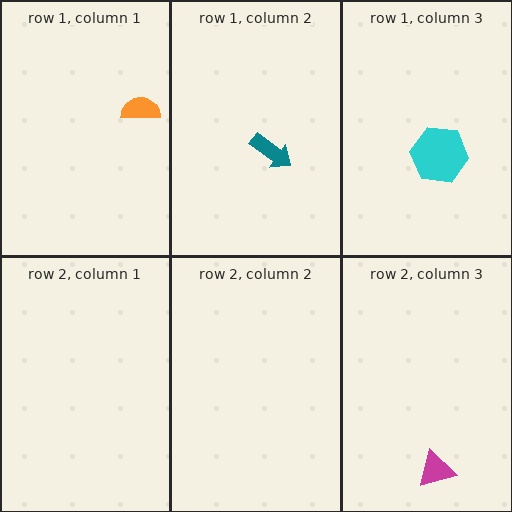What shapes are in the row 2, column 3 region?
The magenta triangle.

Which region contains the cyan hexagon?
The row 1, column 3 region.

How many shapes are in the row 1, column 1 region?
1.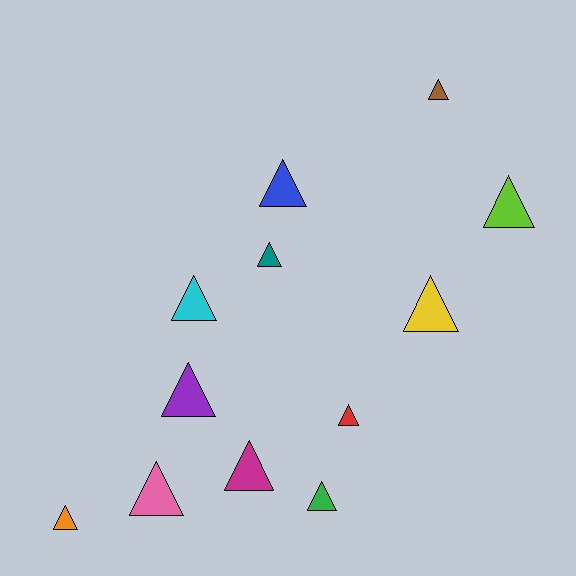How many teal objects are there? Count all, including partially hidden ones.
There is 1 teal object.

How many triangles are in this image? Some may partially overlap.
There are 12 triangles.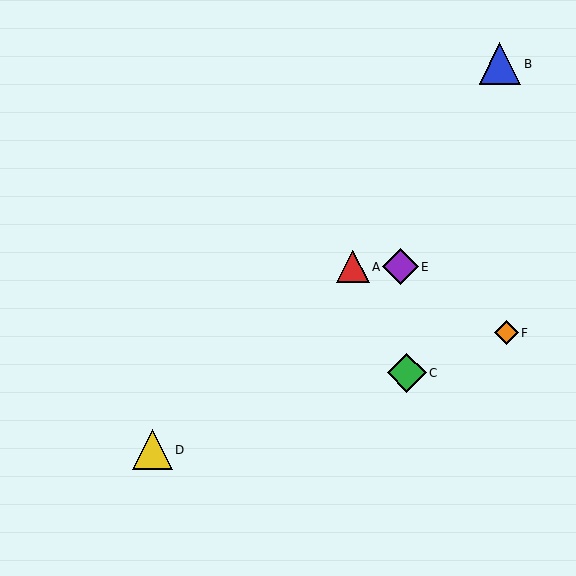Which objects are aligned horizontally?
Objects A, E are aligned horizontally.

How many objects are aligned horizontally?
2 objects (A, E) are aligned horizontally.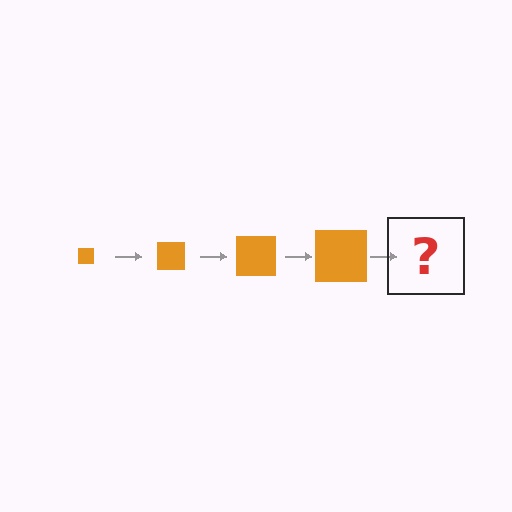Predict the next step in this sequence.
The next step is an orange square, larger than the previous one.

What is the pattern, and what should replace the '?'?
The pattern is that the square gets progressively larger each step. The '?' should be an orange square, larger than the previous one.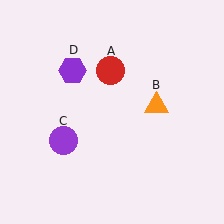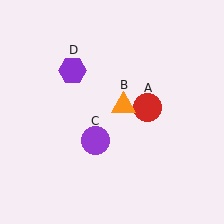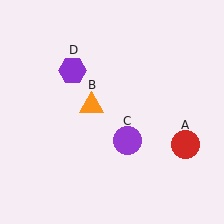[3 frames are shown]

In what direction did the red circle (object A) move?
The red circle (object A) moved down and to the right.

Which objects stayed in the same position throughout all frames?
Purple hexagon (object D) remained stationary.